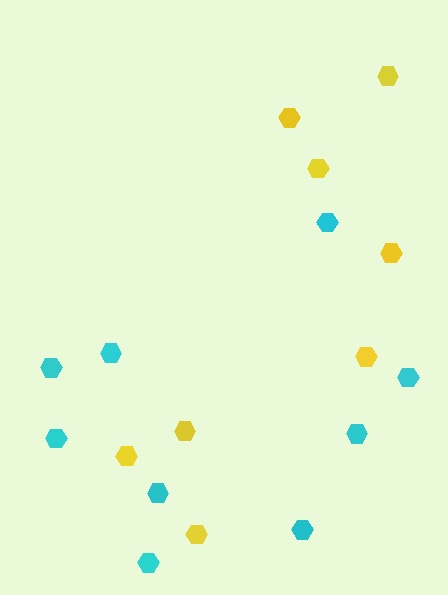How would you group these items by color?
There are 2 groups: one group of cyan hexagons (9) and one group of yellow hexagons (8).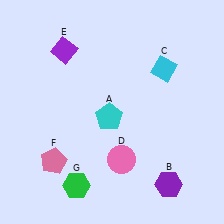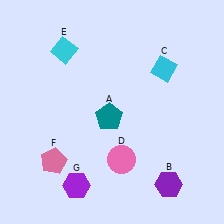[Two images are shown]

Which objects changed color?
A changed from cyan to teal. E changed from purple to cyan. G changed from green to purple.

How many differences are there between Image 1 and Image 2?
There are 3 differences between the two images.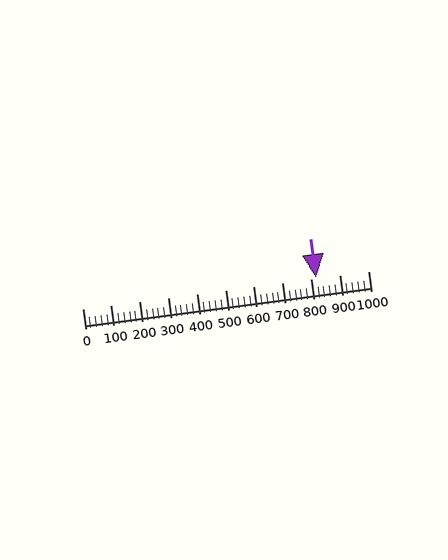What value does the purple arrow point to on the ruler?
The purple arrow points to approximately 818.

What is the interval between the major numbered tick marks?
The major tick marks are spaced 100 units apart.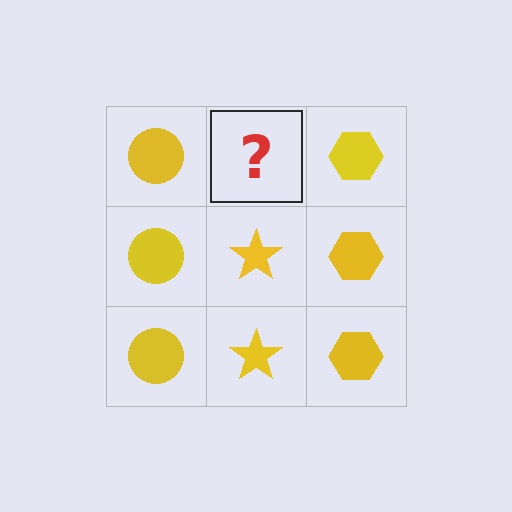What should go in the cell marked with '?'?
The missing cell should contain a yellow star.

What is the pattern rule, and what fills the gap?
The rule is that each column has a consistent shape. The gap should be filled with a yellow star.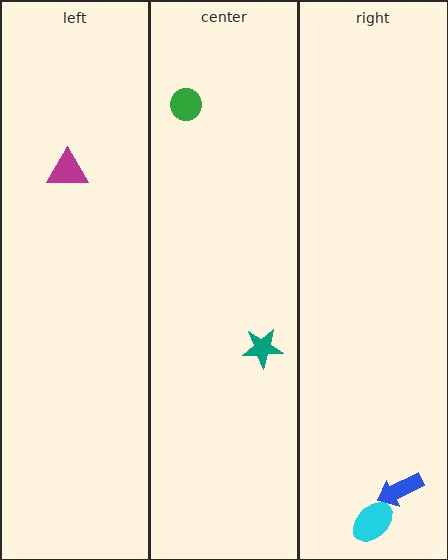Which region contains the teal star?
The center region.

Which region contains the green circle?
The center region.